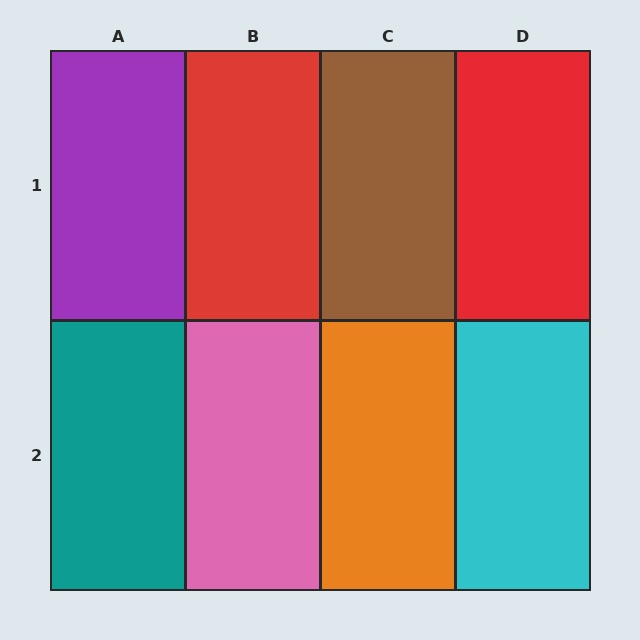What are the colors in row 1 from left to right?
Purple, red, brown, red.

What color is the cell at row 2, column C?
Orange.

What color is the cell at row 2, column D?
Cyan.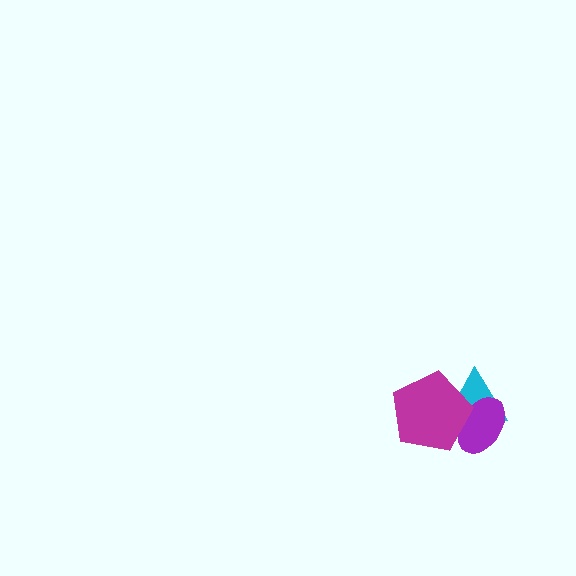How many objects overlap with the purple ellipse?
2 objects overlap with the purple ellipse.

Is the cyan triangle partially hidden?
Yes, it is partially covered by another shape.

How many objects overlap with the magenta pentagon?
2 objects overlap with the magenta pentagon.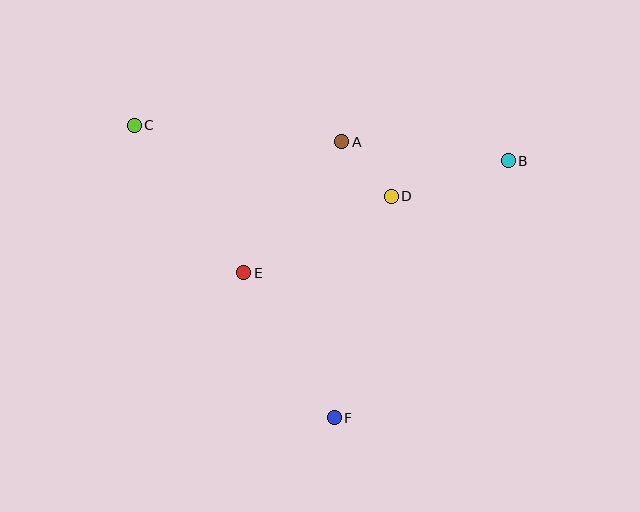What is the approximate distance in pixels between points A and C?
The distance between A and C is approximately 208 pixels.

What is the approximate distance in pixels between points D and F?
The distance between D and F is approximately 229 pixels.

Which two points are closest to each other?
Points A and D are closest to each other.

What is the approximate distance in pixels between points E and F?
The distance between E and F is approximately 171 pixels.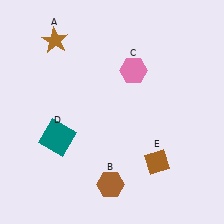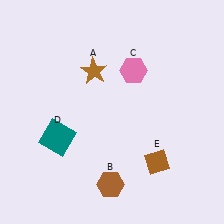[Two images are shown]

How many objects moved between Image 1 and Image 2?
1 object moved between the two images.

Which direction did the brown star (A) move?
The brown star (A) moved right.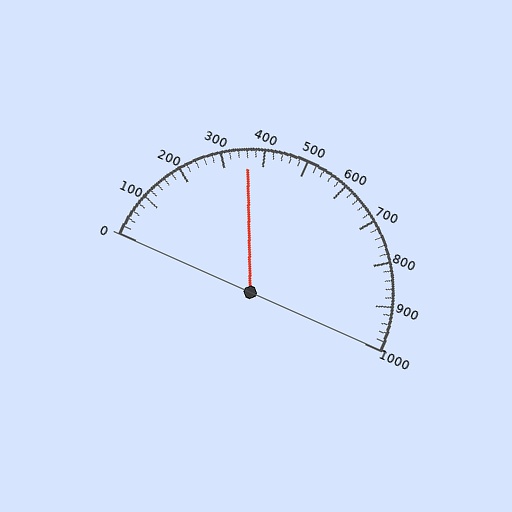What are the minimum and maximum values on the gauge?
The gauge ranges from 0 to 1000.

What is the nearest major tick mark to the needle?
The nearest major tick mark is 400.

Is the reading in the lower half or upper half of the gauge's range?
The reading is in the lower half of the range (0 to 1000).